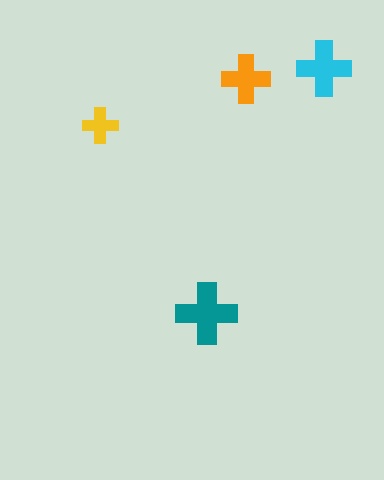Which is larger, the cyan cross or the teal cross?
The teal one.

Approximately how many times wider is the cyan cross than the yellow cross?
About 1.5 times wider.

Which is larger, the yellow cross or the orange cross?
The orange one.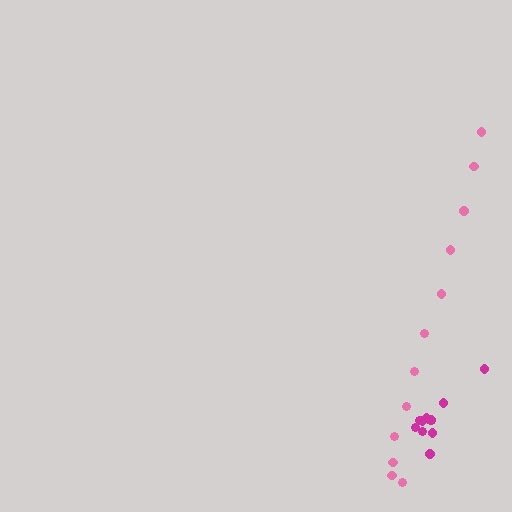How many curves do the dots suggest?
There are 2 distinct paths.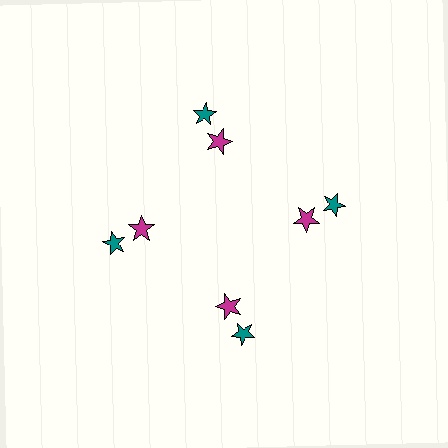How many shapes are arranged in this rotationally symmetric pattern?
There are 8 shapes, arranged in 4 groups of 2.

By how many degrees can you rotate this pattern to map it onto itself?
The pattern maps onto itself every 90 degrees of rotation.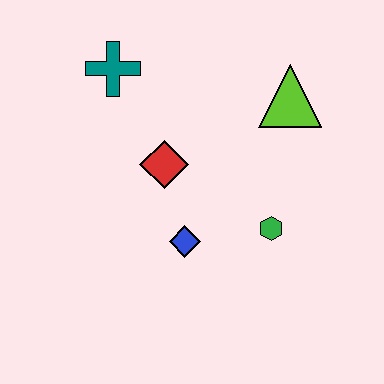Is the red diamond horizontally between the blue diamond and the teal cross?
Yes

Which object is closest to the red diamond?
The blue diamond is closest to the red diamond.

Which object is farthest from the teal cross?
The green hexagon is farthest from the teal cross.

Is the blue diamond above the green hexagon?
No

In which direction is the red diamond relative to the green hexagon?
The red diamond is to the left of the green hexagon.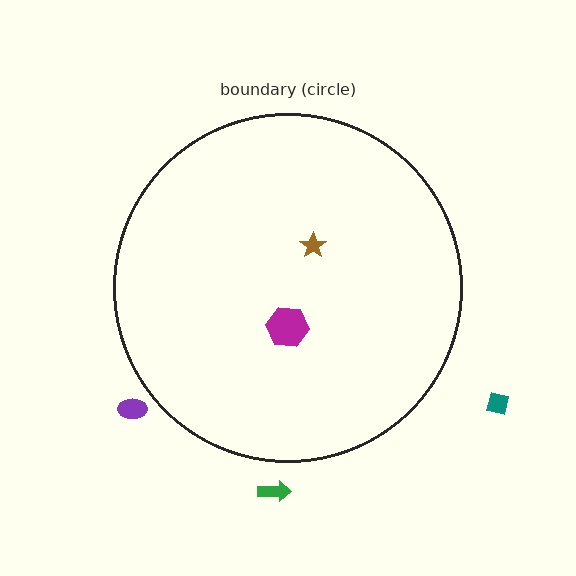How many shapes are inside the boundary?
2 inside, 3 outside.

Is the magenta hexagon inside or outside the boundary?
Inside.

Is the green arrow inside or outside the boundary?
Outside.